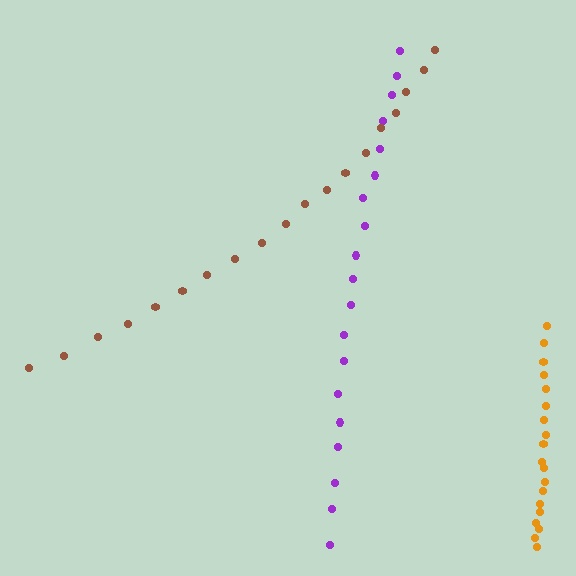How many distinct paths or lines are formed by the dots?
There are 3 distinct paths.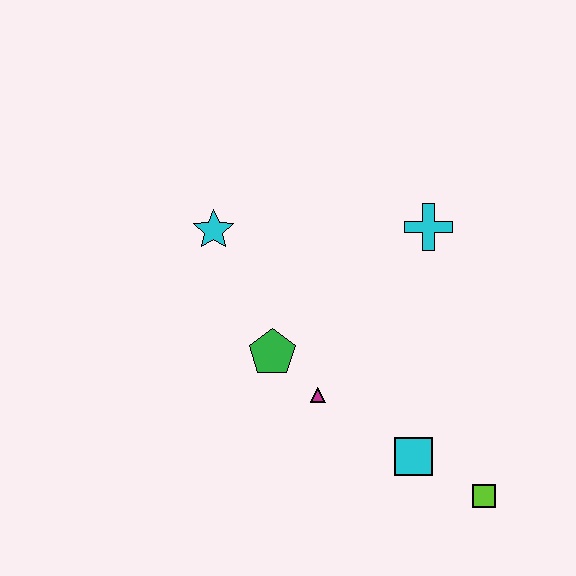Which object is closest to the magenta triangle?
The green pentagon is closest to the magenta triangle.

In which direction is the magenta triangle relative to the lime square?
The magenta triangle is to the left of the lime square.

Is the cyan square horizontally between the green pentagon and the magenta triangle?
No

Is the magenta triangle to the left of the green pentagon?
No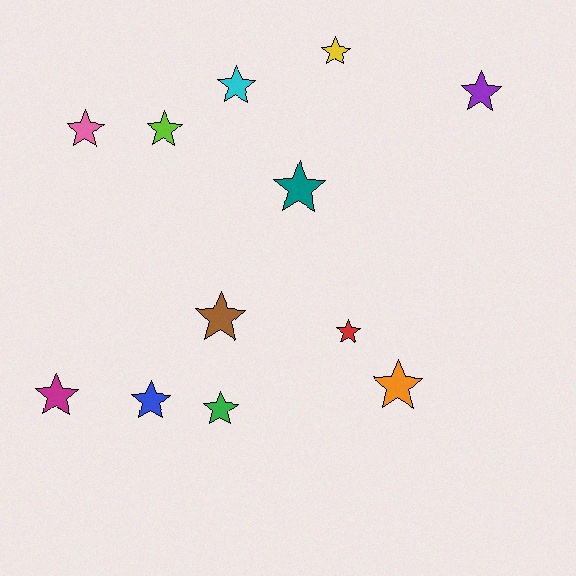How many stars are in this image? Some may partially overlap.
There are 12 stars.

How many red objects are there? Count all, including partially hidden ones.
There is 1 red object.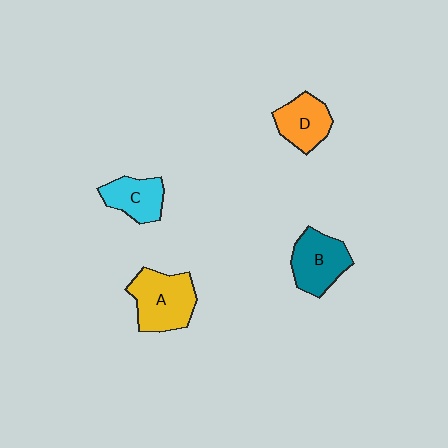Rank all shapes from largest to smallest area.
From largest to smallest: A (yellow), B (teal), D (orange), C (cyan).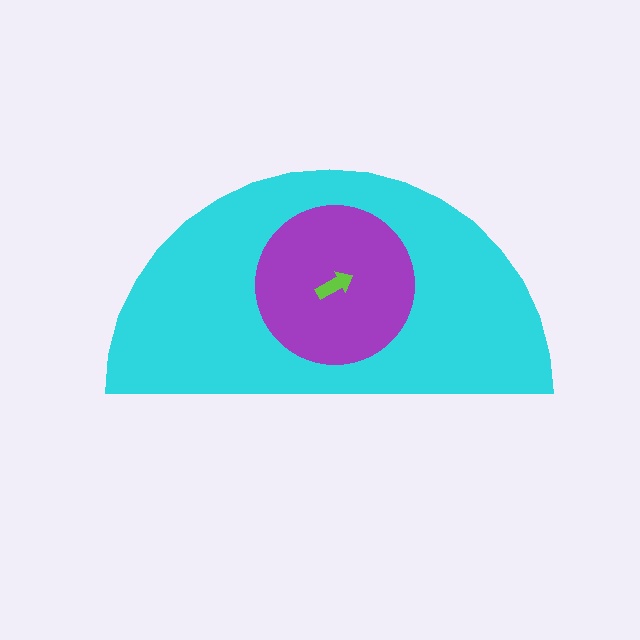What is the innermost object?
The lime arrow.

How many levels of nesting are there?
3.